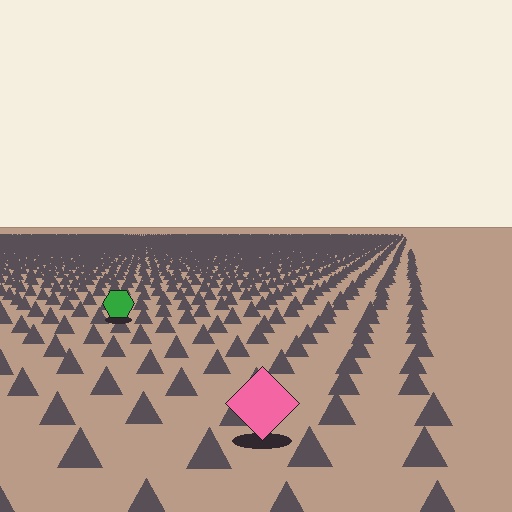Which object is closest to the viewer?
The pink diamond is closest. The texture marks near it are larger and more spread out.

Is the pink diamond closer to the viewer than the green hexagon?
Yes. The pink diamond is closer — you can tell from the texture gradient: the ground texture is coarser near it.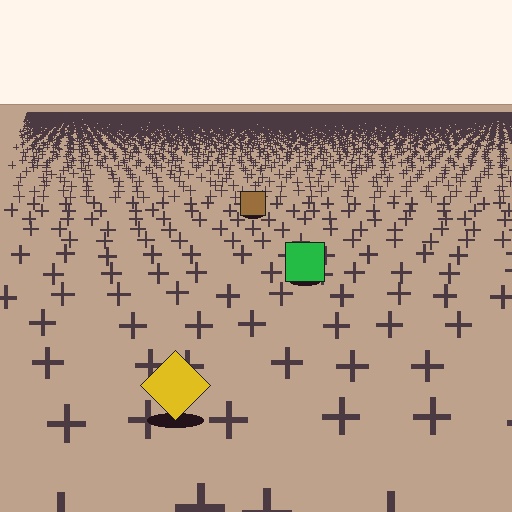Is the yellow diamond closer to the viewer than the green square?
Yes. The yellow diamond is closer — you can tell from the texture gradient: the ground texture is coarser near it.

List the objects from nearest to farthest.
From nearest to farthest: the yellow diamond, the green square, the brown square.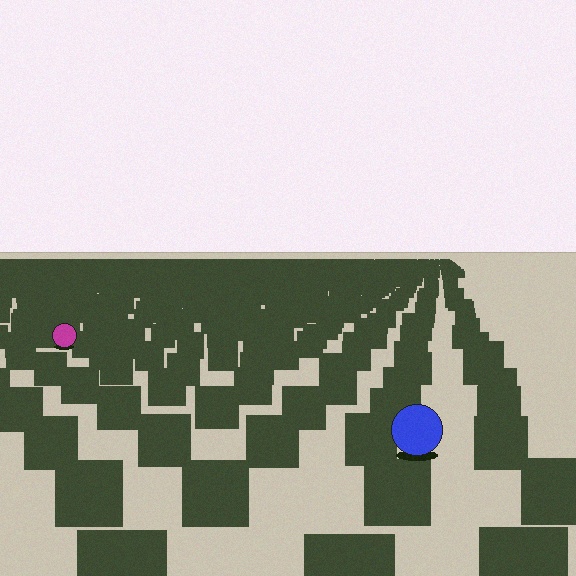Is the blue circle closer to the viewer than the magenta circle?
Yes. The blue circle is closer — you can tell from the texture gradient: the ground texture is coarser near it.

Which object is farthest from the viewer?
The magenta circle is farthest from the viewer. It appears smaller and the ground texture around it is denser.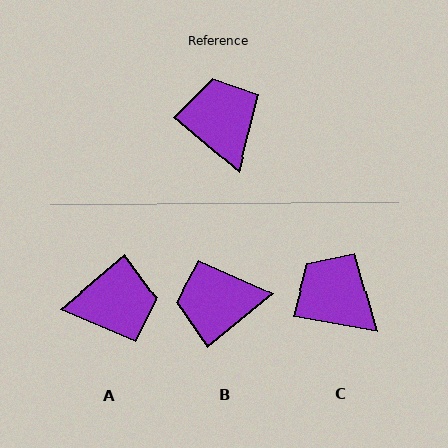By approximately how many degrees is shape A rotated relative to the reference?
Approximately 99 degrees clockwise.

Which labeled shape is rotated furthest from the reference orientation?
A, about 99 degrees away.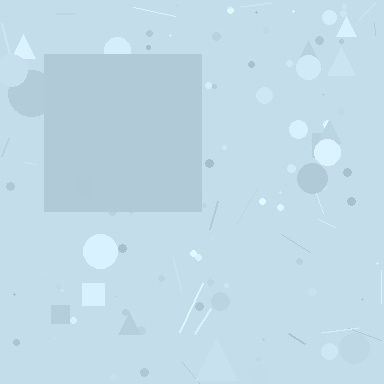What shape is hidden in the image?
A square is hidden in the image.